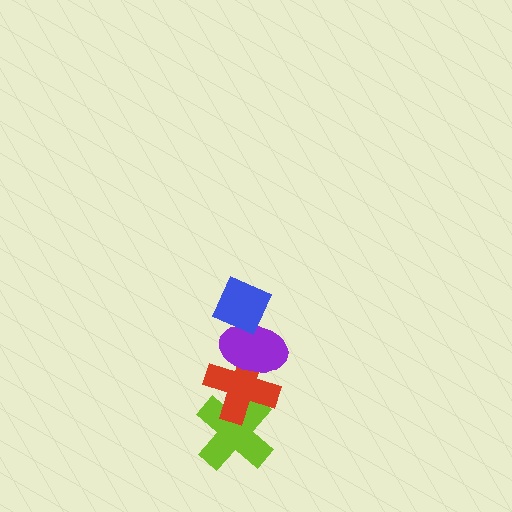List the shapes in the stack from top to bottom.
From top to bottom: the blue diamond, the purple ellipse, the red cross, the lime cross.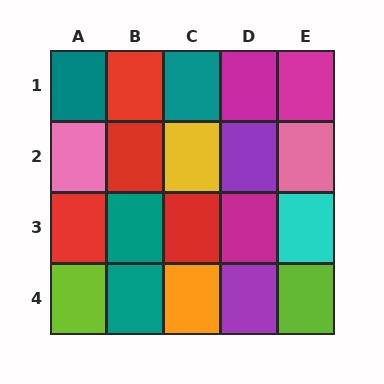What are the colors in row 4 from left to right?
Lime, teal, orange, purple, lime.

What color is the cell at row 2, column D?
Purple.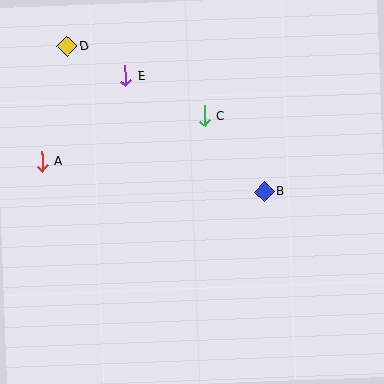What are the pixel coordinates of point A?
Point A is at (42, 162).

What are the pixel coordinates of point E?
Point E is at (125, 76).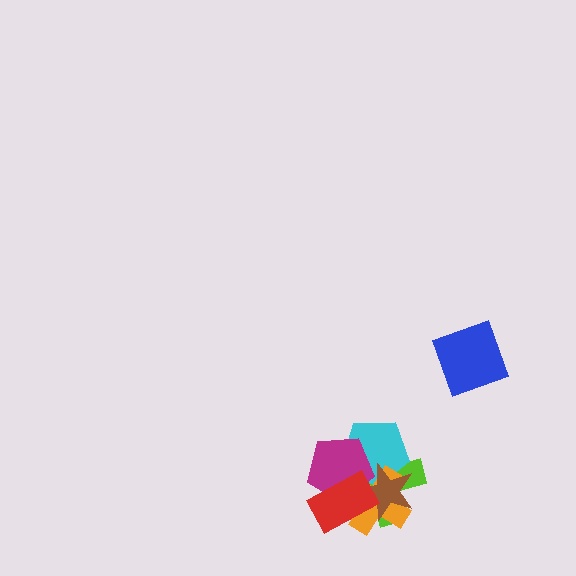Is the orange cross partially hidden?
Yes, it is partially covered by another shape.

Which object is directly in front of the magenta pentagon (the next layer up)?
The brown star is directly in front of the magenta pentagon.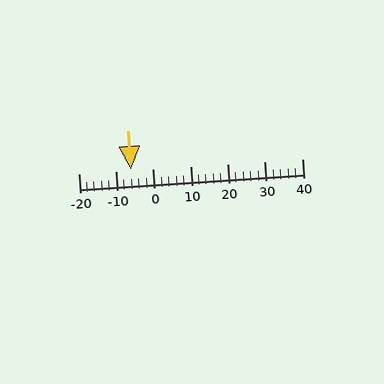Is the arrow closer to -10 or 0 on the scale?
The arrow is closer to -10.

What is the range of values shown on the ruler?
The ruler shows values from -20 to 40.